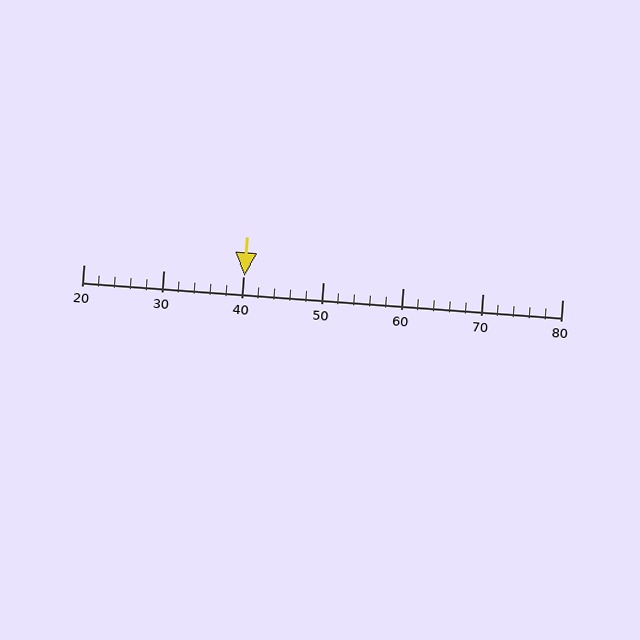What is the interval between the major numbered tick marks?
The major tick marks are spaced 10 units apart.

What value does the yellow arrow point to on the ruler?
The yellow arrow points to approximately 40.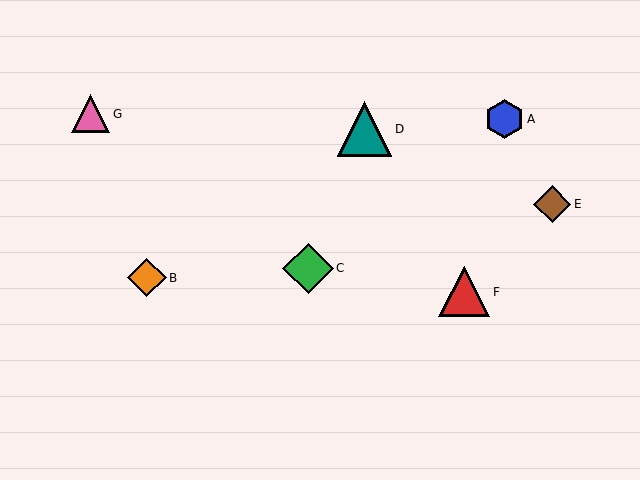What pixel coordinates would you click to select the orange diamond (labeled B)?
Click at (147, 278) to select the orange diamond B.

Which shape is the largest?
The teal triangle (labeled D) is the largest.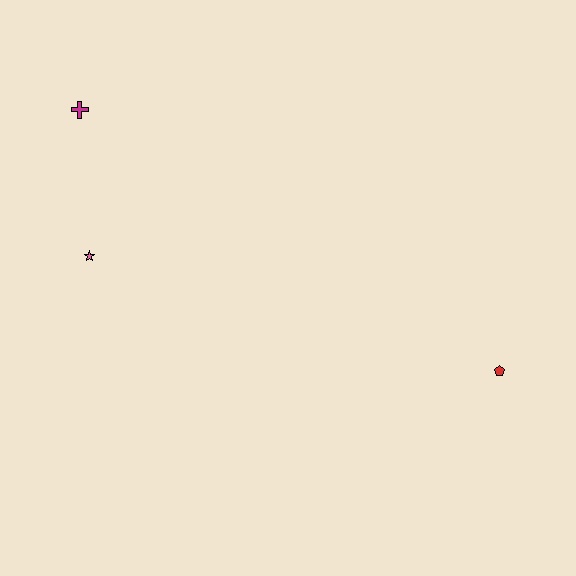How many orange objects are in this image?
There are no orange objects.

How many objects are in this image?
There are 3 objects.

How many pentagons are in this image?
There is 1 pentagon.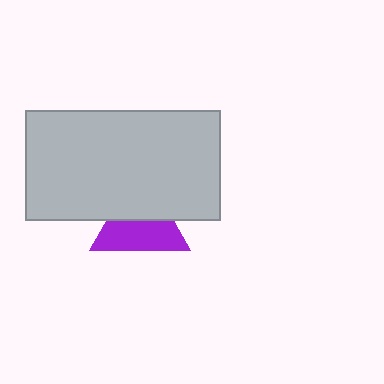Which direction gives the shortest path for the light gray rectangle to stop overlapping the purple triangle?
Moving up gives the shortest separation.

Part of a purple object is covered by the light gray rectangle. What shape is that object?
It is a triangle.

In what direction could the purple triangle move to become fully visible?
The purple triangle could move down. That would shift it out from behind the light gray rectangle entirely.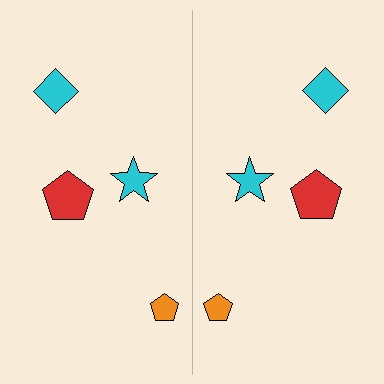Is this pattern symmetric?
Yes, this pattern has bilateral (reflection) symmetry.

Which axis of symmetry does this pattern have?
The pattern has a vertical axis of symmetry running through the center of the image.